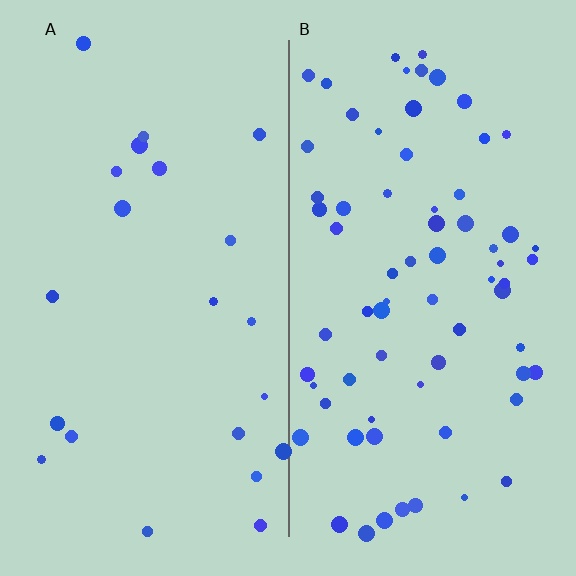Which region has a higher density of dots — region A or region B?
B (the right).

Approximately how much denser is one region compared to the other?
Approximately 3.3× — region B over region A.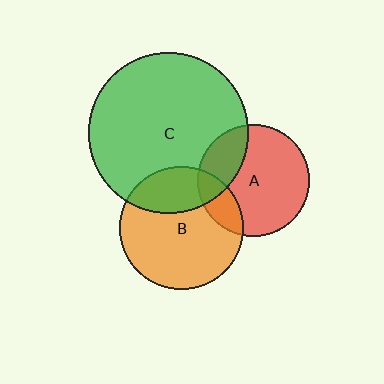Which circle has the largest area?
Circle C (green).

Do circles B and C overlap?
Yes.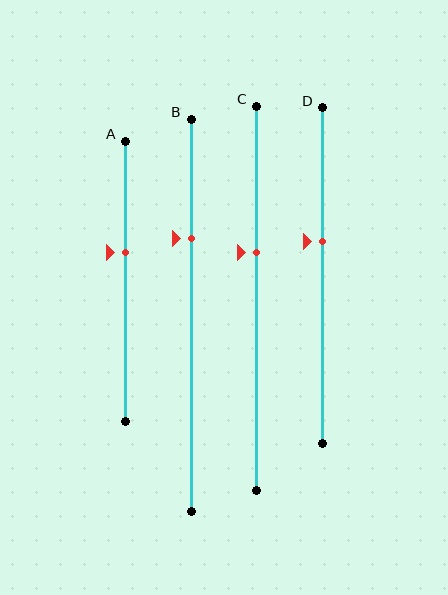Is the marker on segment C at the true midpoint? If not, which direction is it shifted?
No, the marker on segment C is shifted upward by about 12% of the segment length.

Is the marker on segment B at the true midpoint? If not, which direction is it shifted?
No, the marker on segment B is shifted upward by about 20% of the segment length.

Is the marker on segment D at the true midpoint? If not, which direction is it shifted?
No, the marker on segment D is shifted upward by about 10% of the segment length.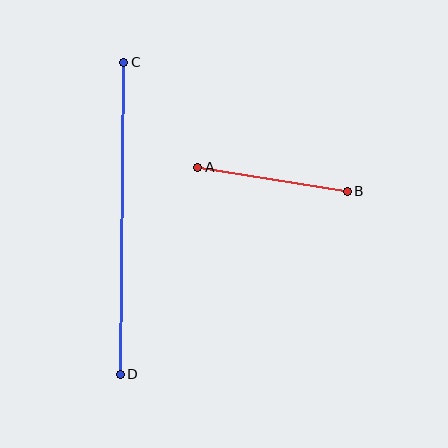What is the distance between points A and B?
The distance is approximately 151 pixels.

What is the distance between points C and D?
The distance is approximately 312 pixels.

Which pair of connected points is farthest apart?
Points C and D are farthest apart.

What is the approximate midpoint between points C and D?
The midpoint is at approximately (122, 218) pixels.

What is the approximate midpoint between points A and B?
The midpoint is at approximately (273, 179) pixels.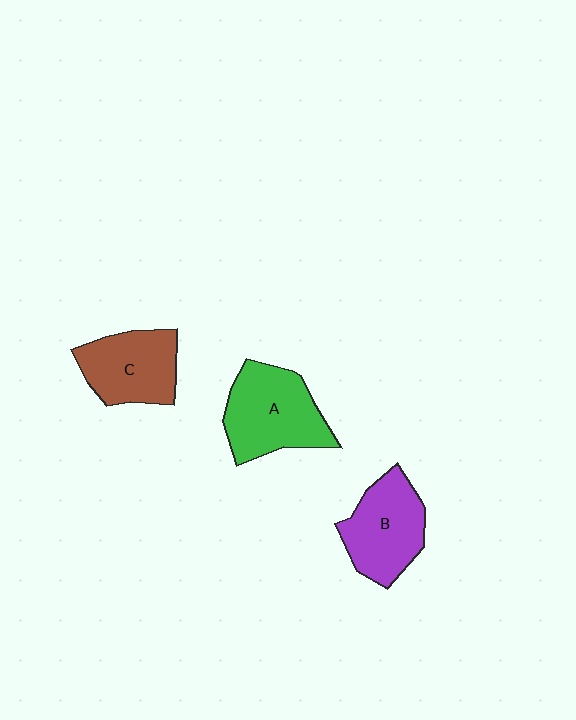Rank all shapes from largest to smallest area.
From largest to smallest: A (green), B (purple), C (brown).